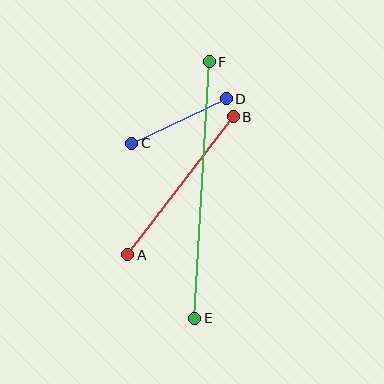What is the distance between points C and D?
The distance is approximately 104 pixels.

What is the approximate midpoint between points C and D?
The midpoint is at approximately (179, 121) pixels.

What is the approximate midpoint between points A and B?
The midpoint is at approximately (181, 186) pixels.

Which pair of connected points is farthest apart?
Points E and F are farthest apart.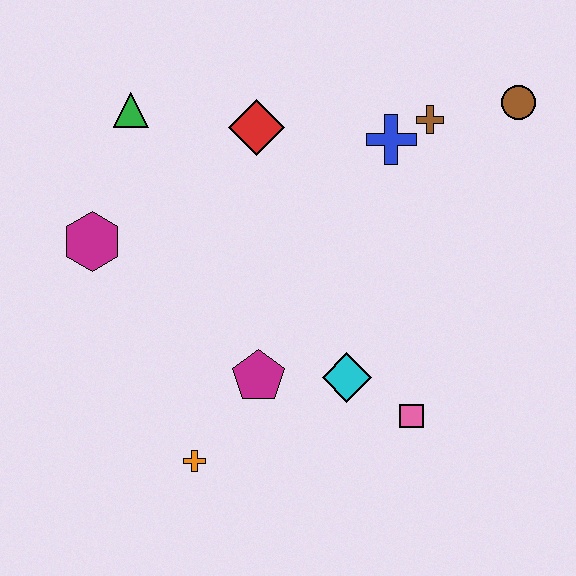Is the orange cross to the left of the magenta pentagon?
Yes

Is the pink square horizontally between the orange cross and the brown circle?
Yes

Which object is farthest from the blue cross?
The orange cross is farthest from the blue cross.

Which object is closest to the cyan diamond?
The pink square is closest to the cyan diamond.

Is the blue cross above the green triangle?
No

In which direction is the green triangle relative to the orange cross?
The green triangle is above the orange cross.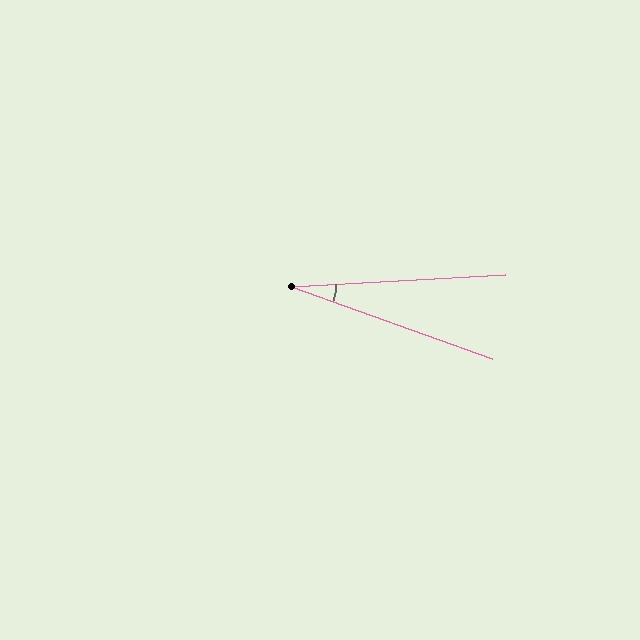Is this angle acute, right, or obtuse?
It is acute.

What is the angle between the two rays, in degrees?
Approximately 23 degrees.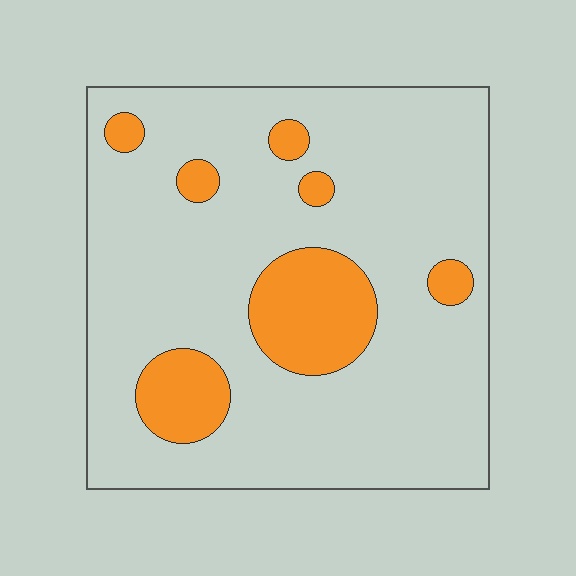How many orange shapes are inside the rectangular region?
7.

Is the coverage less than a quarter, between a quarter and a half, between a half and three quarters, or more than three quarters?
Less than a quarter.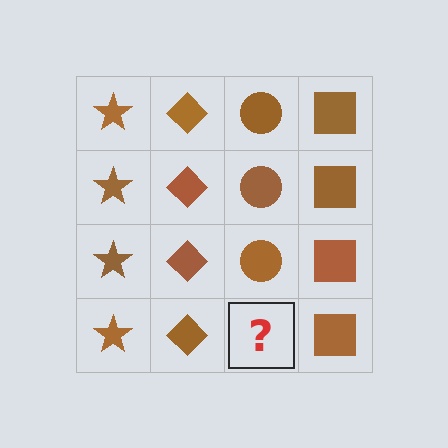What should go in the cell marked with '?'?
The missing cell should contain a brown circle.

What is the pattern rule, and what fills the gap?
The rule is that each column has a consistent shape. The gap should be filled with a brown circle.